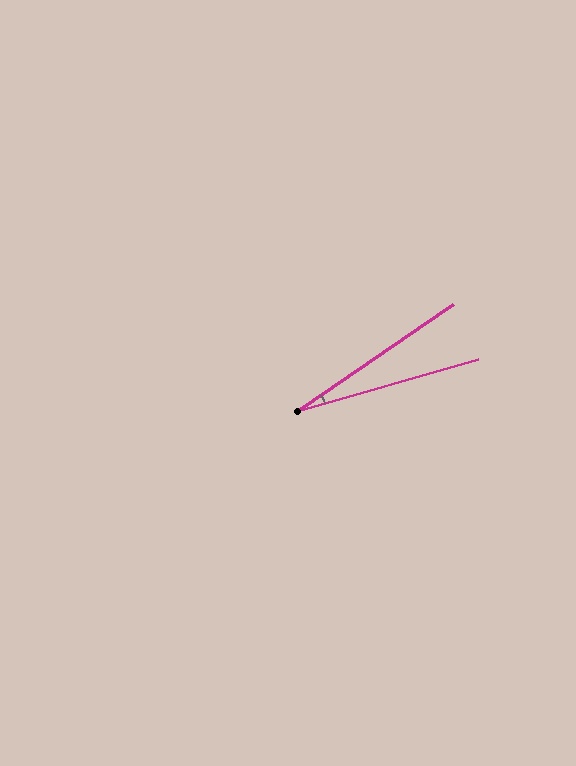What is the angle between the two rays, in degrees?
Approximately 18 degrees.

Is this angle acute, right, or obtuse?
It is acute.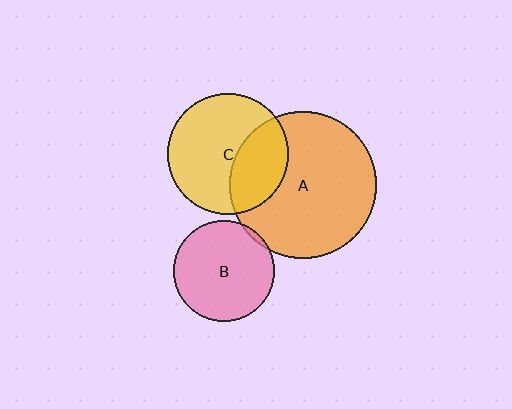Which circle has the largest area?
Circle A (orange).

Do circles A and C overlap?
Yes.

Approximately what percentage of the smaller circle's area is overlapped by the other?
Approximately 35%.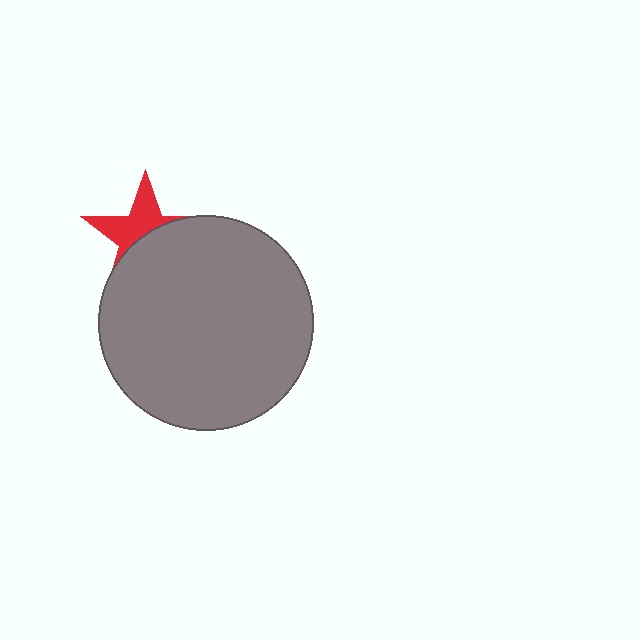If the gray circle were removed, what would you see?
You would see the complete red star.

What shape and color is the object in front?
The object in front is a gray circle.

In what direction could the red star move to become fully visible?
The red star could move up. That would shift it out from behind the gray circle entirely.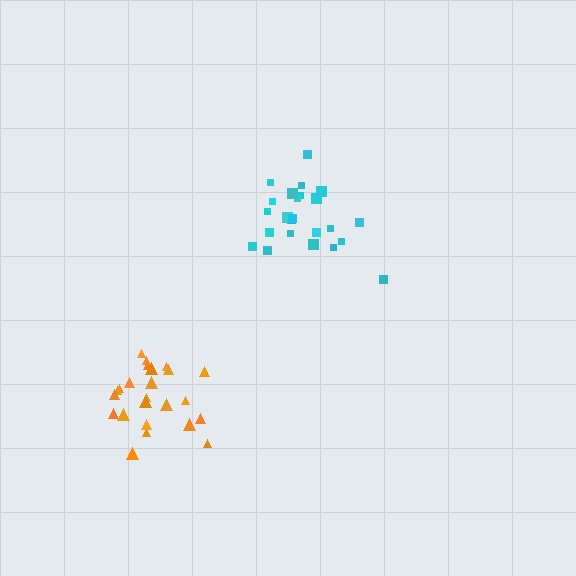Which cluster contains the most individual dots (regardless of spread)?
Cyan (25).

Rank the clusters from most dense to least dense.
orange, cyan.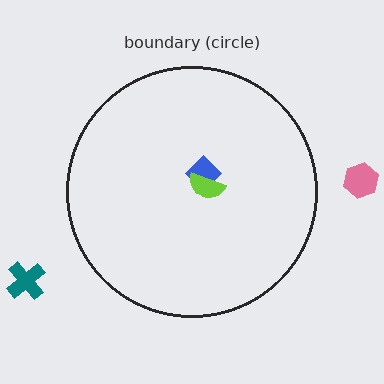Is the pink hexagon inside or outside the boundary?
Outside.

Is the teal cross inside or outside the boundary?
Outside.